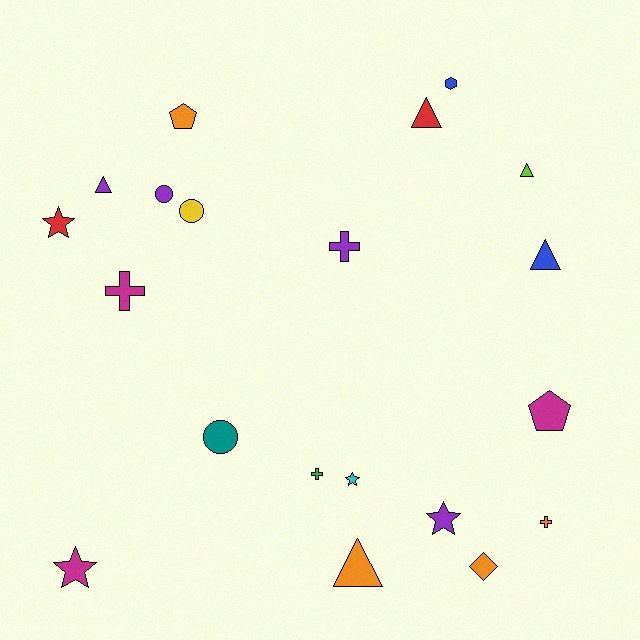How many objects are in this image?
There are 20 objects.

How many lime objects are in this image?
There is 1 lime object.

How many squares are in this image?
There are no squares.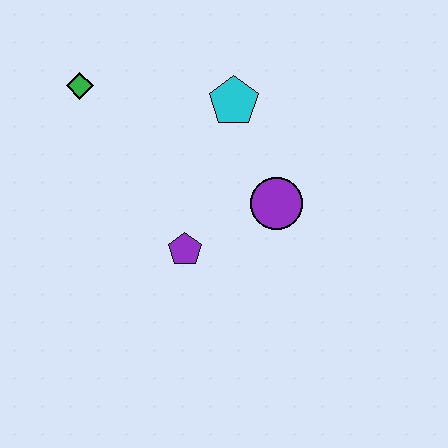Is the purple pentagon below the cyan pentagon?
Yes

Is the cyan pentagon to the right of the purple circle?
No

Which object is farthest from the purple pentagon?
The green diamond is farthest from the purple pentagon.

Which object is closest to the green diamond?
The cyan pentagon is closest to the green diamond.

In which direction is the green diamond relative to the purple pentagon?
The green diamond is above the purple pentagon.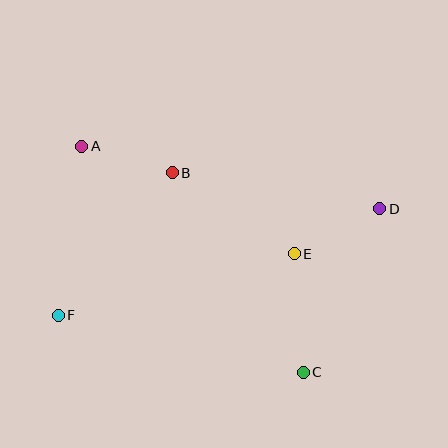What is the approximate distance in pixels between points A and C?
The distance between A and C is approximately 316 pixels.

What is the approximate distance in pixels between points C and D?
The distance between C and D is approximately 180 pixels.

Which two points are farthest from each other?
Points D and F are farthest from each other.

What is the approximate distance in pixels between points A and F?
The distance between A and F is approximately 170 pixels.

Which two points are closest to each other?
Points A and B are closest to each other.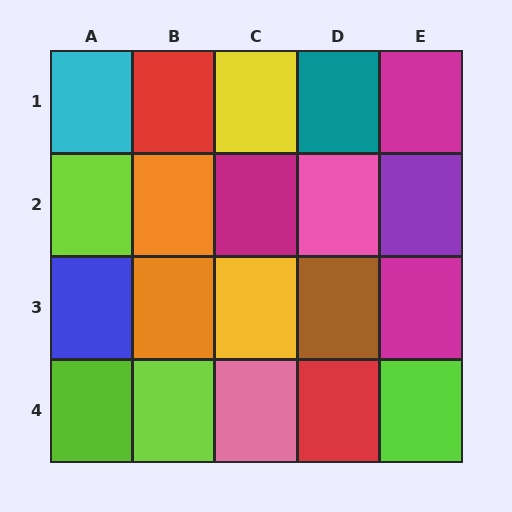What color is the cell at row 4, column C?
Pink.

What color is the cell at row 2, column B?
Orange.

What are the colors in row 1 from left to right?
Cyan, red, yellow, teal, magenta.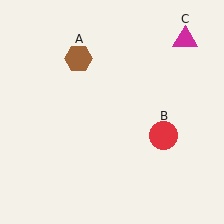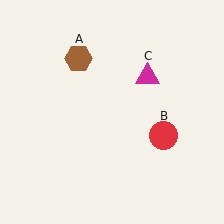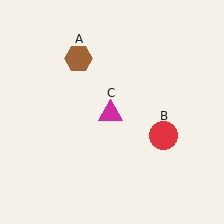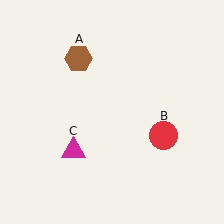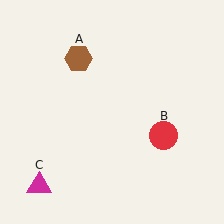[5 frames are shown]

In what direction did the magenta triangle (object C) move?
The magenta triangle (object C) moved down and to the left.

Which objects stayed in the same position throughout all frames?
Brown hexagon (object A) and red circle (object B) remained stationary.